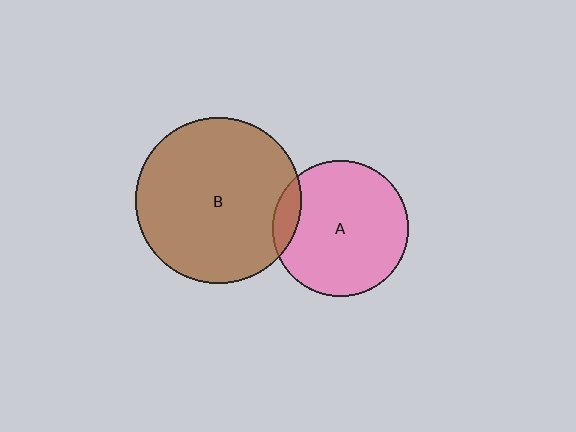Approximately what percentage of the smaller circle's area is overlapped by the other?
Approximately 10%.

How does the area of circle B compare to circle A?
Approximately 1.5 times.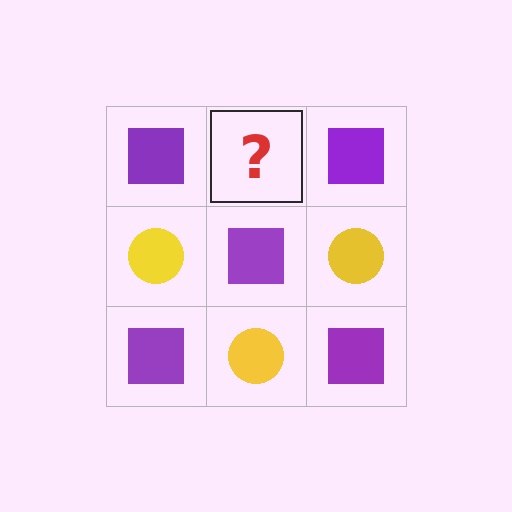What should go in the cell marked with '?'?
The missing cell should contain a yellow circle.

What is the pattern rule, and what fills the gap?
The rule is that it alternates purple square and yellow circle in a checkerboard pattern. The gap should be filled with a yellow circle.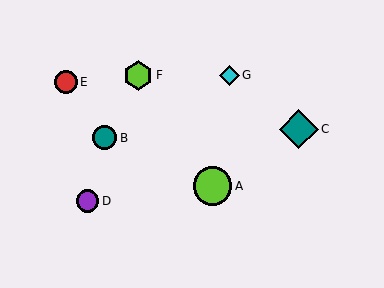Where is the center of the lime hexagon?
The center of the lime hexagon is at (138, 75).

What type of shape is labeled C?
Shape C is a teal diamond.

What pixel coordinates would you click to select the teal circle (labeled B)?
Click at (105, 138) to select the teal circle B.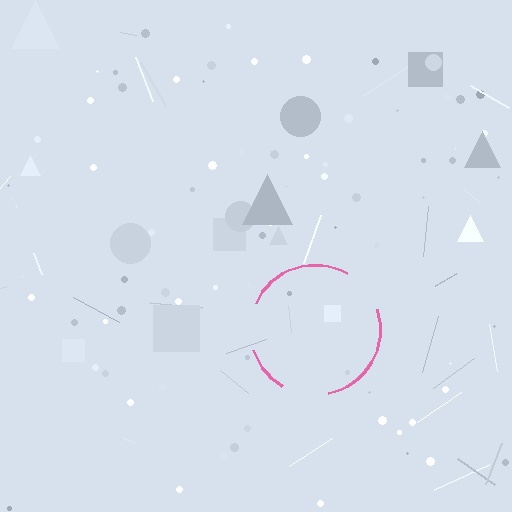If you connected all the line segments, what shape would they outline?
They would outline a circle.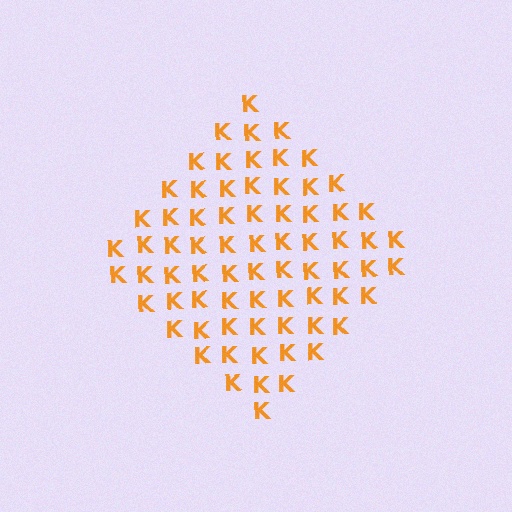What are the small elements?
The small elements are letter K's.